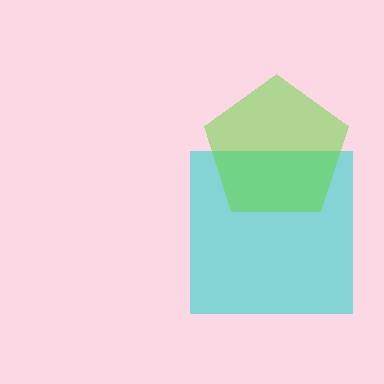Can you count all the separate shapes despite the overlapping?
Yes, there are 2 separate shapes.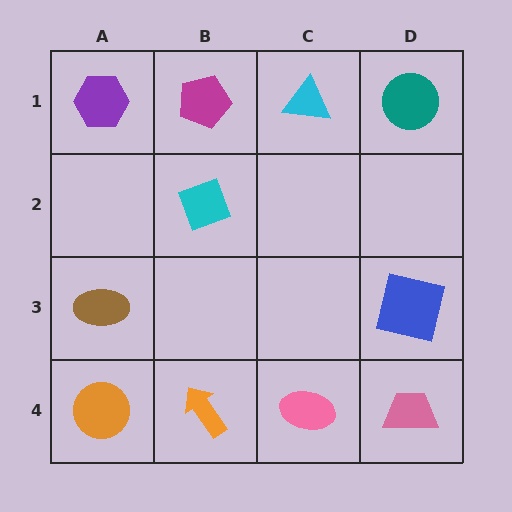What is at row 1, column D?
A teal circle.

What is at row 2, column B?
A cyan diamond.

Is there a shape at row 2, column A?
No, that cell is empty.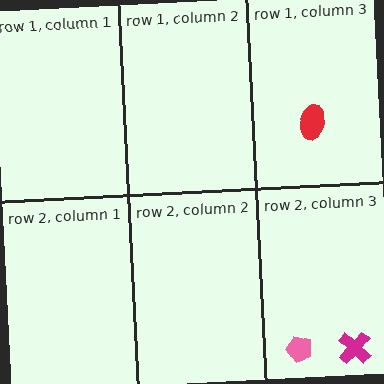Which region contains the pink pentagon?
The row 2, column 3 region.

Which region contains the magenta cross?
The row 2, column 3 region.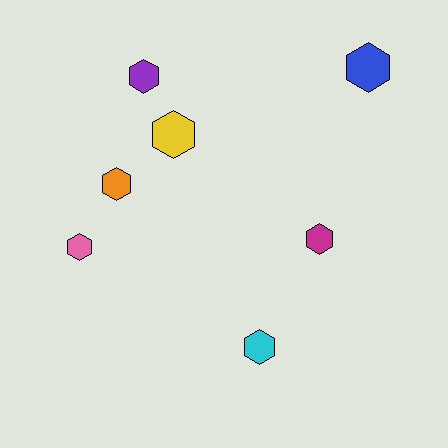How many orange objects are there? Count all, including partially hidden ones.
There is 1 orange object.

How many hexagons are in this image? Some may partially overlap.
There are 7 hexagons.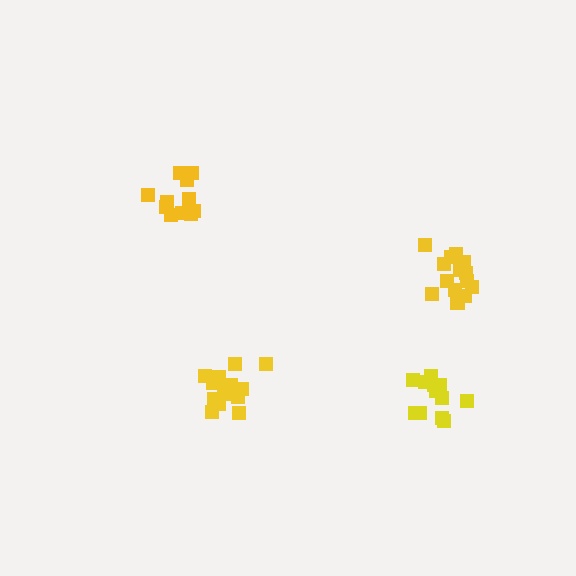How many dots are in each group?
Group 1: 11 dots, Group 2: 14 dots, Group 3: 14 dots, Group 4: 12 dots (51 total).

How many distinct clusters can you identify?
There are 4 distinct clusters.